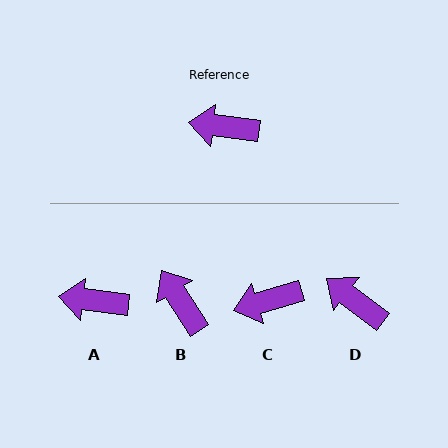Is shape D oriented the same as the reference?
No, it is off by about 31 degrees.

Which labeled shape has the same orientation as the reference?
A.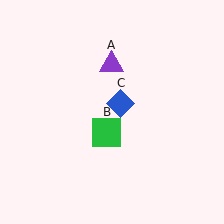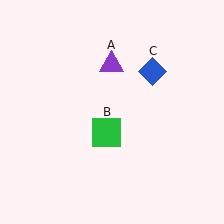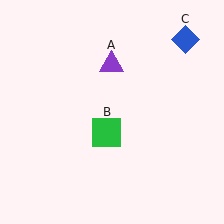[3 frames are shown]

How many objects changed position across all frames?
1 object changed position: blue diamond (object C).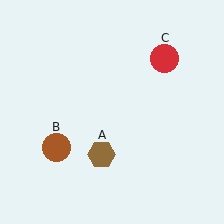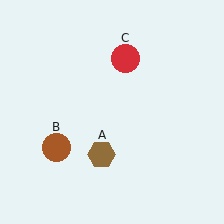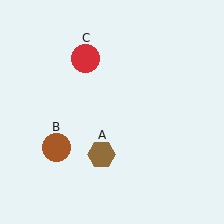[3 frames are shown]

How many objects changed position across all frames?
1 object changed position: red circle (object C).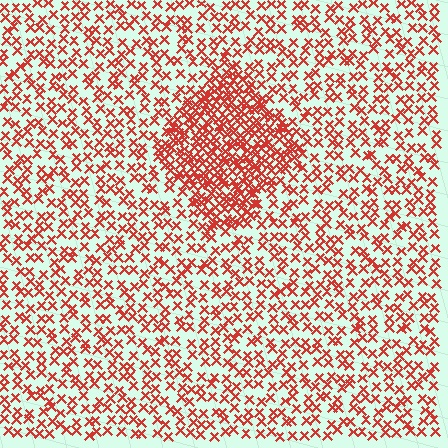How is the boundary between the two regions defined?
The boundary is defined by a change in element density (approximately 2.3x ratio). All elements are the same color, size, and shape.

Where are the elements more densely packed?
The elements are more densely packed inside the diamond boundary.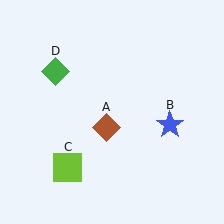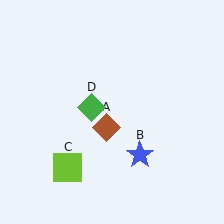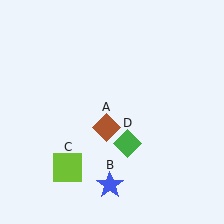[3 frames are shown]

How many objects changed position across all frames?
2 objects changed position: blue star (object B), green diamond (object D).